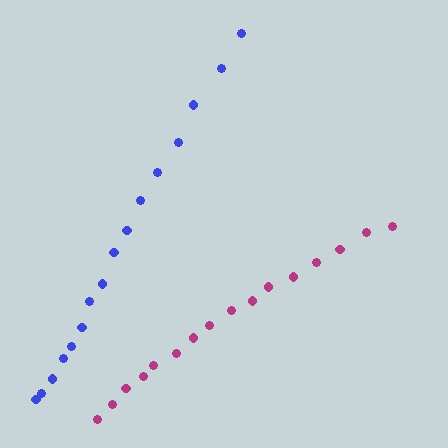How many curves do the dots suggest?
There are 2 distinct paths.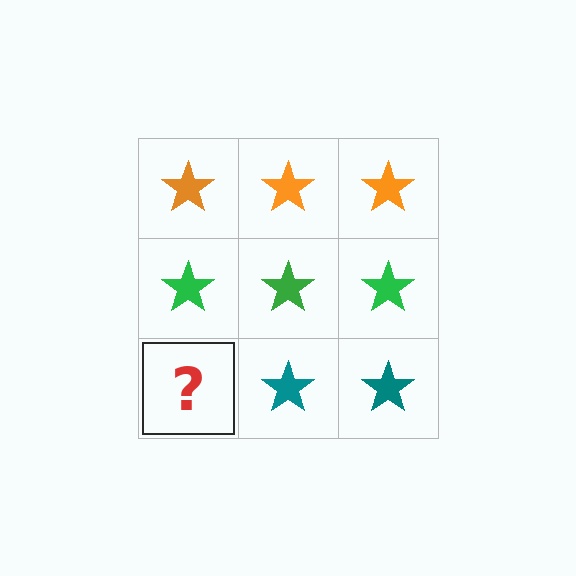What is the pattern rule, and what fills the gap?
The rule is that each row has a consistent color. The gap should be filled with a teal star.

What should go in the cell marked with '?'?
The missing cell should contain a teal star.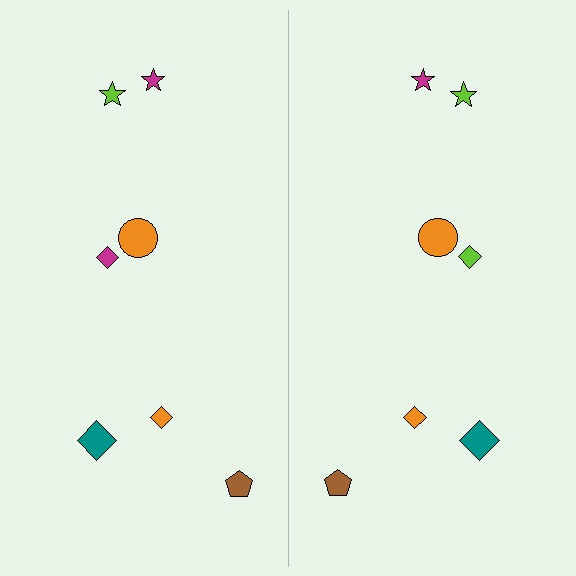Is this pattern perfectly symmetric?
No, the pattern is not perfectly symmetric. The lime diamond on the right side breaks the symmetry — its mirror counterpart is magenta.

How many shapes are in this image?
There are 14 shapes in this image.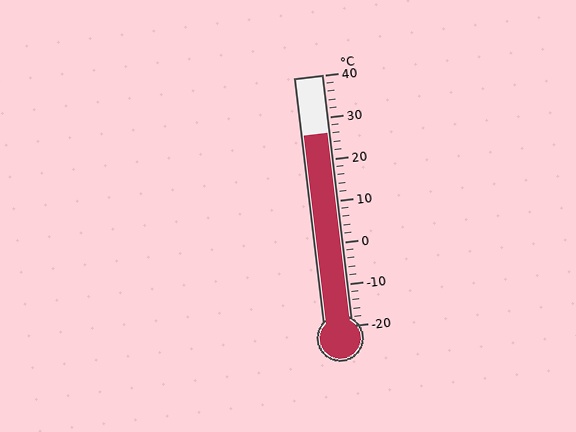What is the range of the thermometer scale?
The thermometer scale ranges from -20°C to 40°C.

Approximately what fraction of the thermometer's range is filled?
The thermometer is filled to approximately 75% of its range.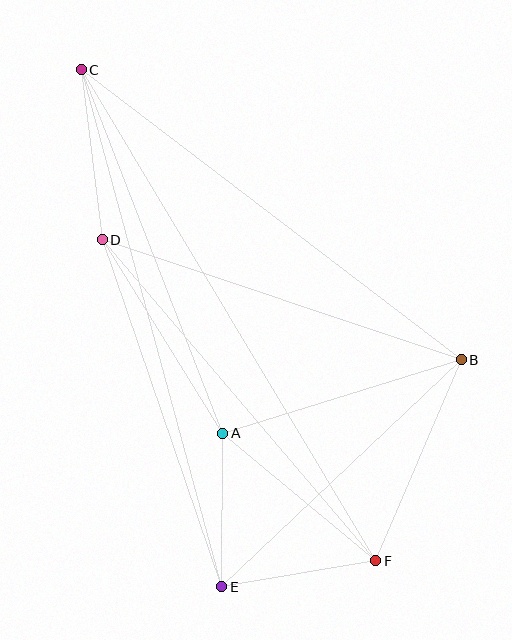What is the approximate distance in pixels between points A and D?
The distance between A and D is approximately 228 pixels.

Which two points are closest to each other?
Points A and E are closest to each other.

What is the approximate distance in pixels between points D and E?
The distance between D and E is approximately 367 pixels.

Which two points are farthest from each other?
Points C and F are farthest from each other.